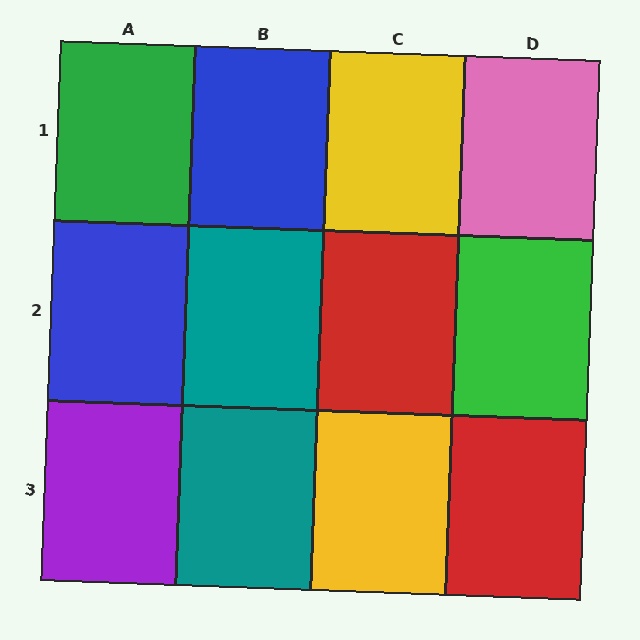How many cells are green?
2 cells are green.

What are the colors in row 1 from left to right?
Green, blue, yellow, pink.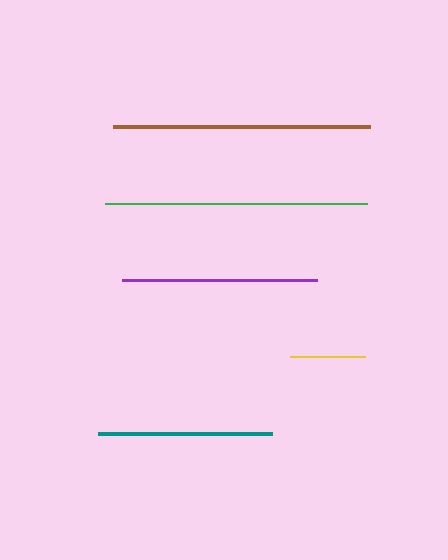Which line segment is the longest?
The green line is the longest at approximately 262 pixels.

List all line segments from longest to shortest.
From longest to shortest: green, brown, purple, teal, yellow.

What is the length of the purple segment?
The purple segment is approximately 195 pixels long.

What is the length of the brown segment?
The brown segment is approximately 257 pixels long.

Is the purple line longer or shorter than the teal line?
The purple line is longer than the teal line.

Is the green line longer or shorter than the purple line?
The green line is longer than the purple line.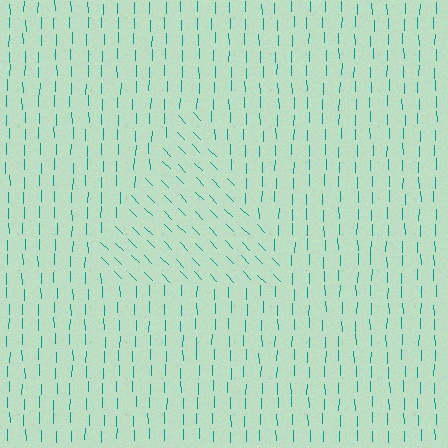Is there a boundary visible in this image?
Yes, there is a texture boundary formed by a change in line orientation.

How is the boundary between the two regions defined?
The boundary is defined purely by a change in line orientation (approximately 45 degrees difference). All lines are the same color and thickness.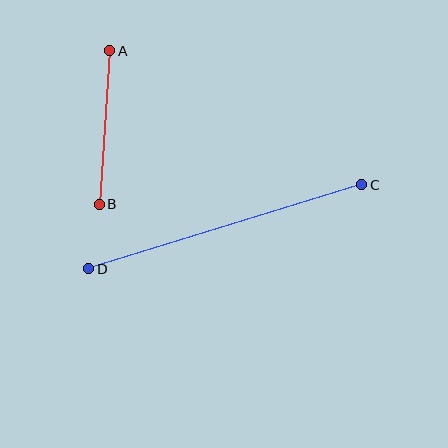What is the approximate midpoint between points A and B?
The midpoint is at approximately (104, 127) pixels.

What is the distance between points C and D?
The distance is approximately 286 pixels.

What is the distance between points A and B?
The distance is approximately 154 pixels.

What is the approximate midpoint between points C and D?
The midpoint is at approximately (225, 227) pixels.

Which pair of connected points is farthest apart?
Points C and D are farthest apart.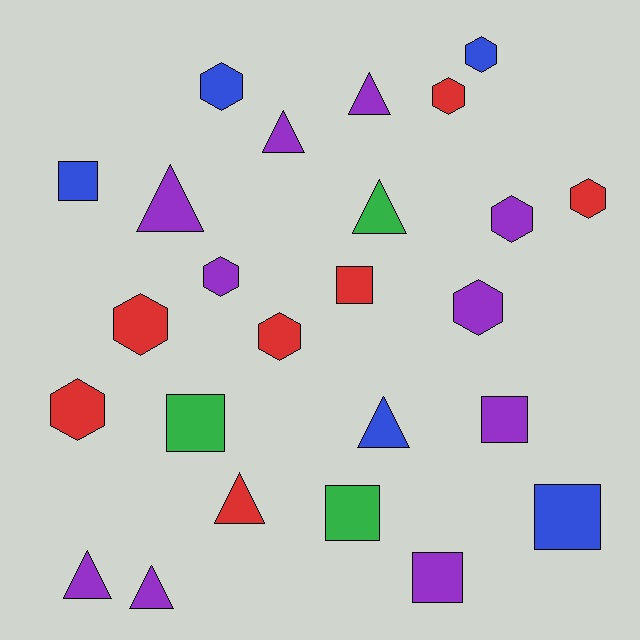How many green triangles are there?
There is 1 green triangle.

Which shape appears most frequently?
Hexagon, with 10 objects.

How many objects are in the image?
There are 25 objects.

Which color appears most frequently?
Purple, with 10 objects.